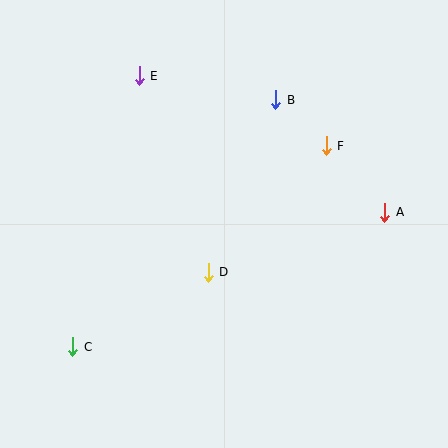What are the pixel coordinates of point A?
Point A is at (385, 212).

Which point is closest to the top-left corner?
Point E is closest to the top-left corner.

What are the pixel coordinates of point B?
Point B is at (276, 100).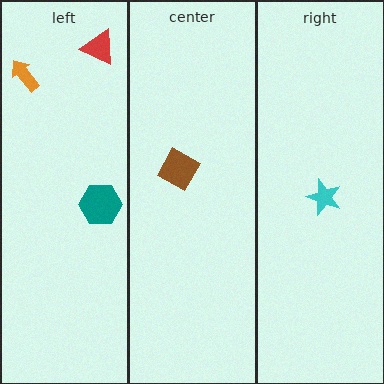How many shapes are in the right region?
1.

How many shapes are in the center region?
1.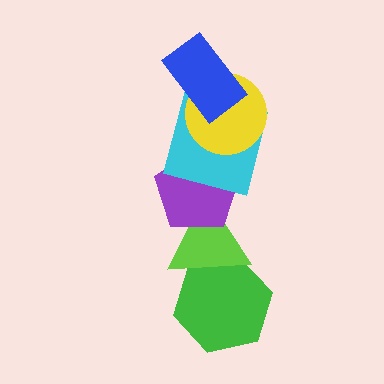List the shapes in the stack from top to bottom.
From top to bottom: the blue rectangle, the yellow circle, the cyan square, the purple pentagon, the lime triangle, the green hexagon.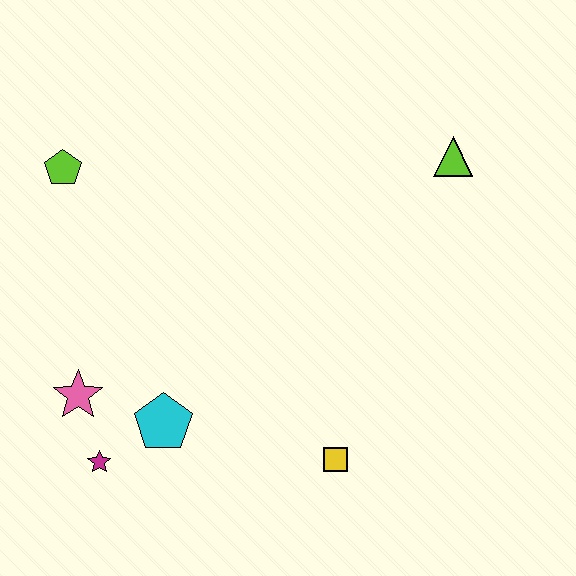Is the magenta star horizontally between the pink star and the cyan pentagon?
Yes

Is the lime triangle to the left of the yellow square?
No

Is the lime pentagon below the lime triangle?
Yes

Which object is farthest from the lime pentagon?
The yellow square is farthest from the lime pentagon.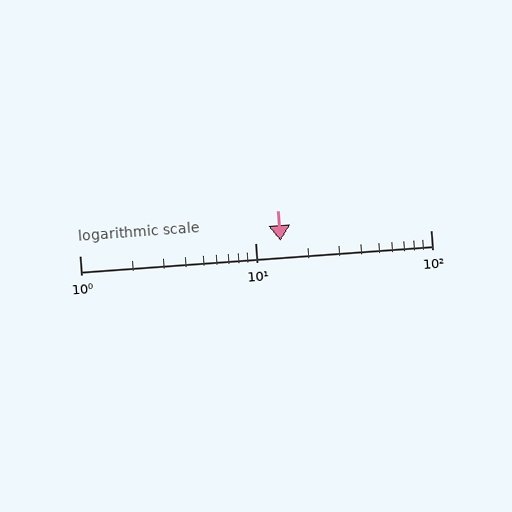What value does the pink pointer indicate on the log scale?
The pointer indicates approximately 14.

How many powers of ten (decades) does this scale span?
The scale spans 2 decades, from 1 to 100.